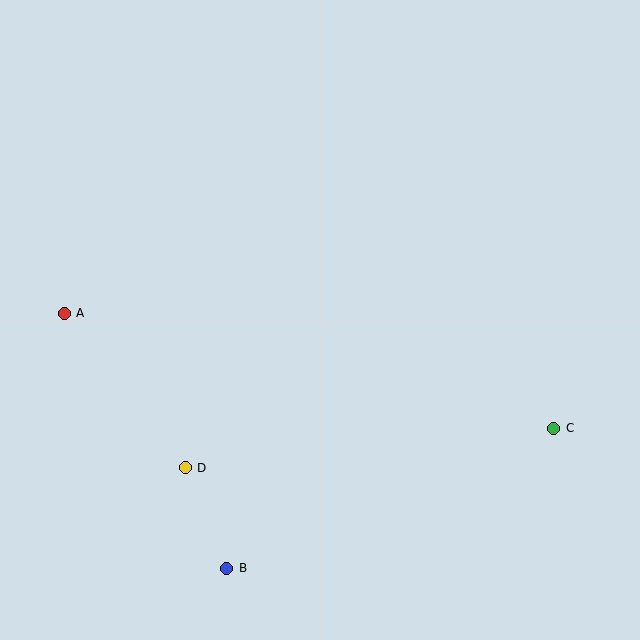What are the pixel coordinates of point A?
Point A is at (64, 313).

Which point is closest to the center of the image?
Point D at (185, 468) is closest to the center.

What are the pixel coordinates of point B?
Point B is at (227, 568).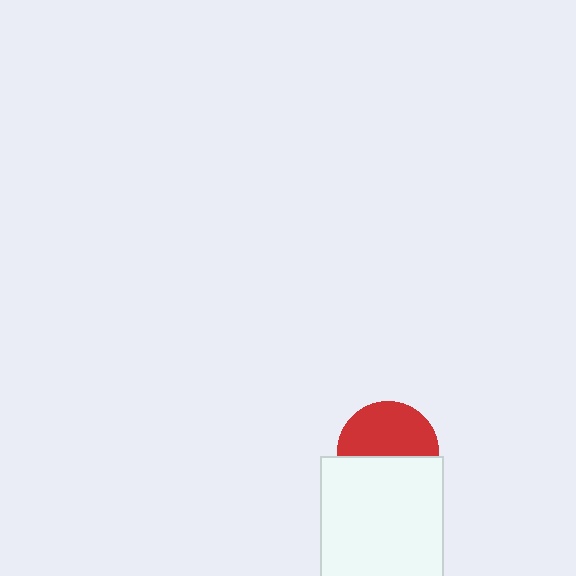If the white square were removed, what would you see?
You would see the complete red circle.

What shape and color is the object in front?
The object in front is a white square.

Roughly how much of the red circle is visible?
About half of it is visible (roughly 54%).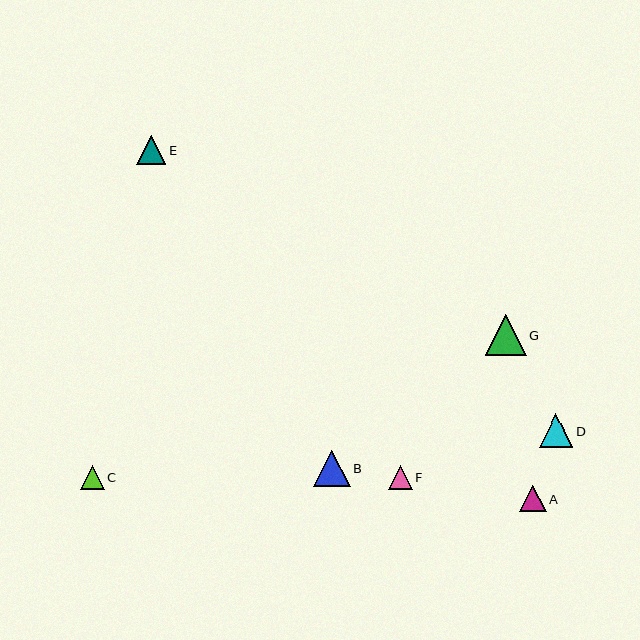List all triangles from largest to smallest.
From largest to smallest: G, B, D, E, A, C, F.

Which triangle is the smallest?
Triangle F is the smallest with a size of approximately 24 pixels.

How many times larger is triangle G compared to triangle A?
Triangle G is approximately 1.5 times the size of triangle A.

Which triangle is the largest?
Triangle G is the largest with a size of approximately 41 pixels.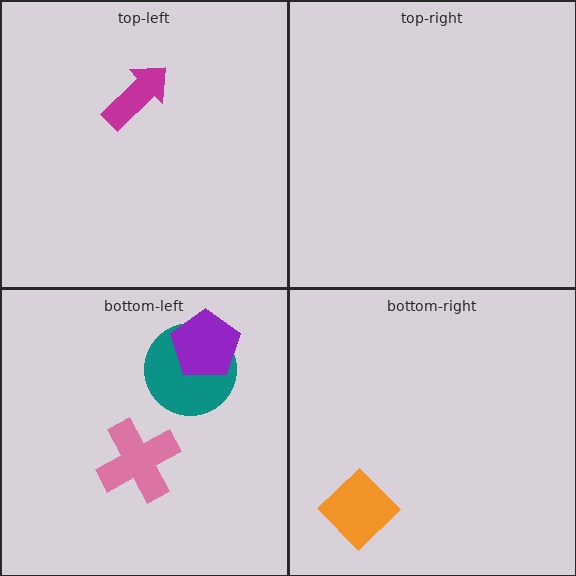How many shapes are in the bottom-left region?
3.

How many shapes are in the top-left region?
1.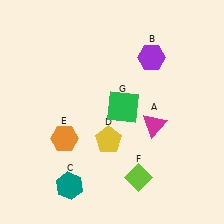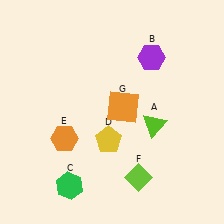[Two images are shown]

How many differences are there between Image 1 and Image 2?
There are 3 differences between the two images.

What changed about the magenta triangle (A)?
In Image 1, A is magenta. In Image 2, it changed to lime.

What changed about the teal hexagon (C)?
In Image 1, C is teal. In Image 2, it changed to green.